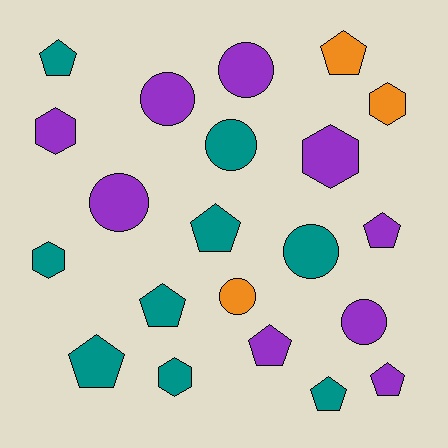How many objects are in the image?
There are 21 objects.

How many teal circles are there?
There are 2 teal circles.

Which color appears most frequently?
Purple, with 9 objects.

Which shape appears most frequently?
Pentagon, with 9 objects.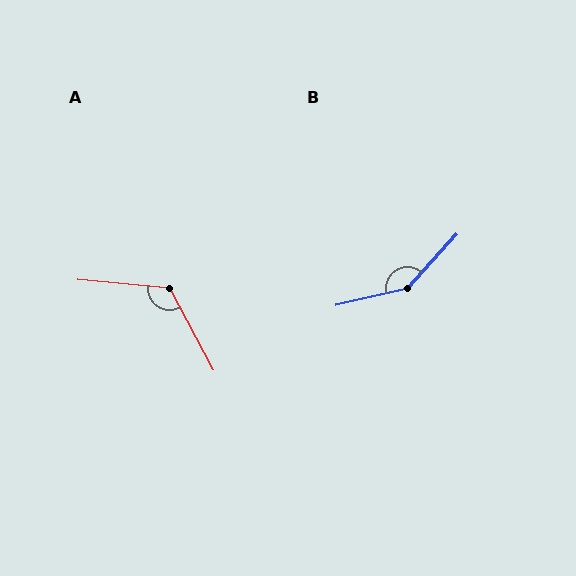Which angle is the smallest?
A, at approximately 124 degrees.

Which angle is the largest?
B, at approximately 145 degrees.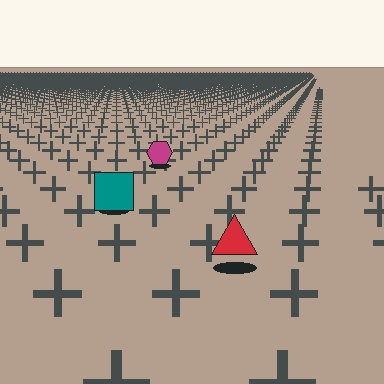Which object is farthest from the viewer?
The magenta hexagon is farthest from the viewer. It appears smaller and the ground texture around it is denser.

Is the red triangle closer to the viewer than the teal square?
Yes. The red triangle is closer — you can tell from the texture gradient: the ground texture is coarser near it.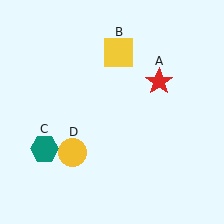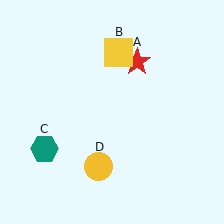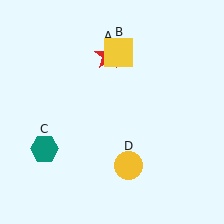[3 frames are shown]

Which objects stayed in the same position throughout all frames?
Yellow square (object B) and teal hexagon (object C) remained stationary.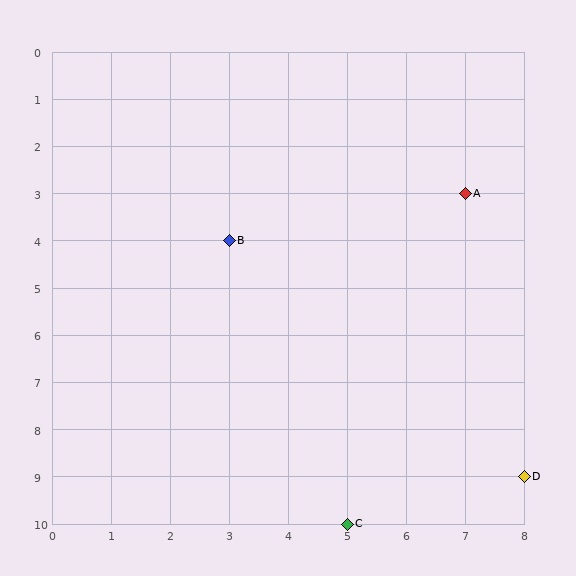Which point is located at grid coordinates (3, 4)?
Point B is at (3, 4).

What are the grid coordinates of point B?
Point B is at grid coordinates (3, 4).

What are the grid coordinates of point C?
Point C is at grid coordinates (5, 10).